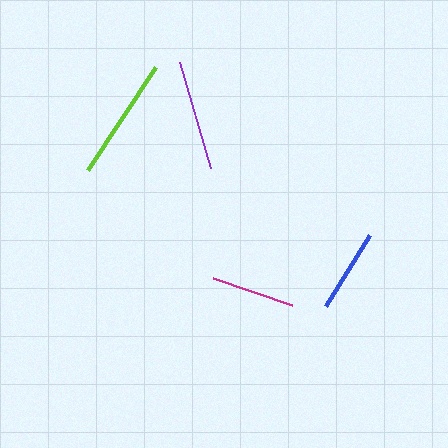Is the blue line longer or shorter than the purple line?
The purple line is longer than the blue line.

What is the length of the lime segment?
The lime segment is approximately 123 pixels long.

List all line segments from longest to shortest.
From longest to shortest: lime, purple, magenta, blue.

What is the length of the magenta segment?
The magenta segment is approximately 84 pixels long.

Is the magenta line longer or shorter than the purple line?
The purple line is longer than the magenta line.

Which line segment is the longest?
The lime line is the longest at approximately 123 pixels.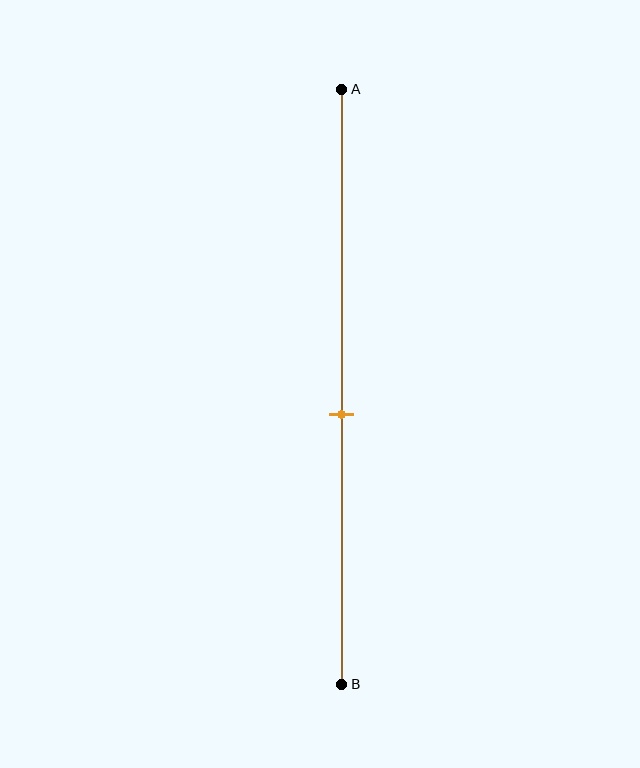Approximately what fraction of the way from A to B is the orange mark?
The orange mark is approximately 55% of the way from A to B.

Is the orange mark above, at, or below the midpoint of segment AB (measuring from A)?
The orange mark is below the midpoint of segment AB.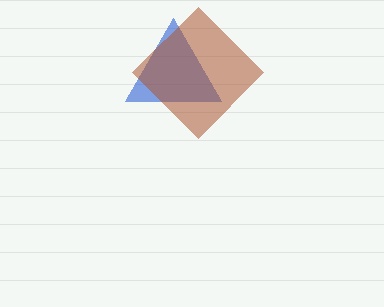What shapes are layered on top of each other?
The layered shapes are: a blue triangle, a brown diamond.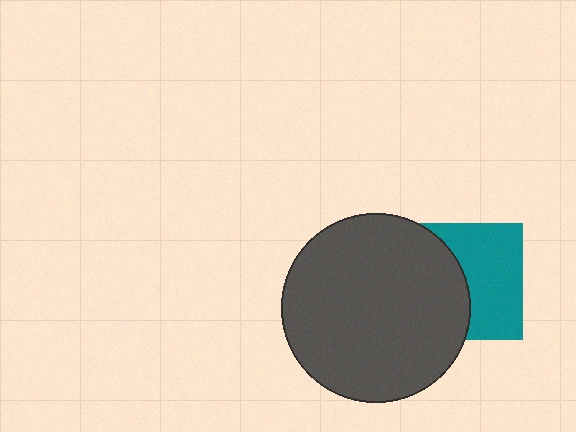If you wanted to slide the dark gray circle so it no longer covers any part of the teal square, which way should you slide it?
Slide it left — that is the most direct way to separate the two shapes.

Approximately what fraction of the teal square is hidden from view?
Roughly 46% of the teal square is hidden behind the dark gray circle.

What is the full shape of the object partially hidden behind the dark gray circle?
The partially hidden object is a teal square.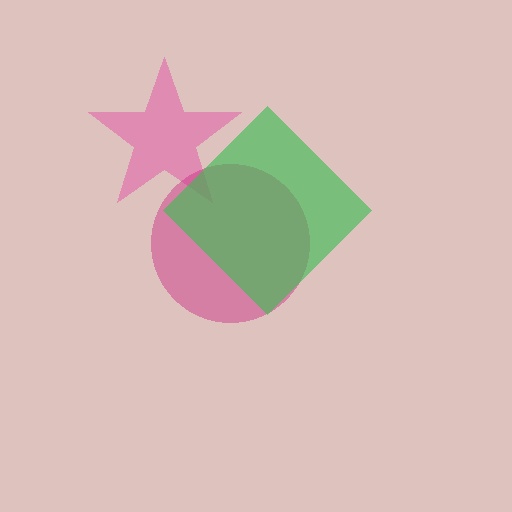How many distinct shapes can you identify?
There are 3 distinct shapes: a pink star, a magenta circle, a green diamond.